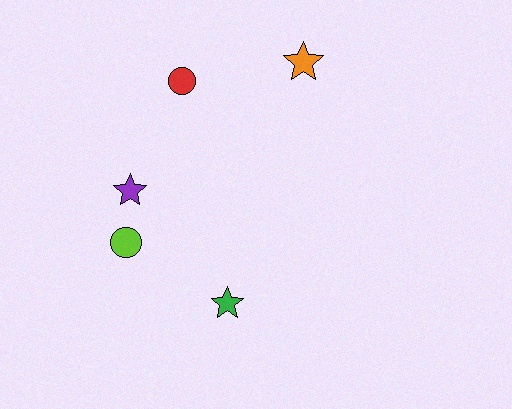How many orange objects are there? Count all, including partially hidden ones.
There is 1 orange object.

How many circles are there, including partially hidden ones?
There are 2 circles.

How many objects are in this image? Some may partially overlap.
There are 5 objects.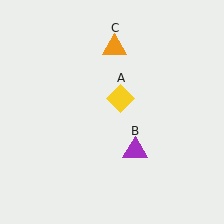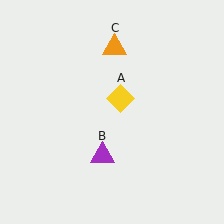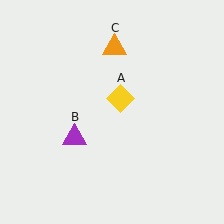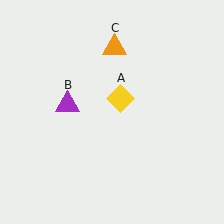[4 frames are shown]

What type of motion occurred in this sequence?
The purple triangle (object B) rotated clockwise around the center of the scene.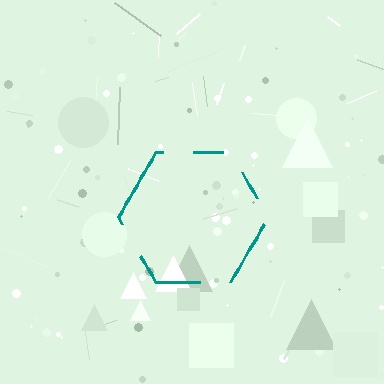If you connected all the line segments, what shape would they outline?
They would outline a hexagon.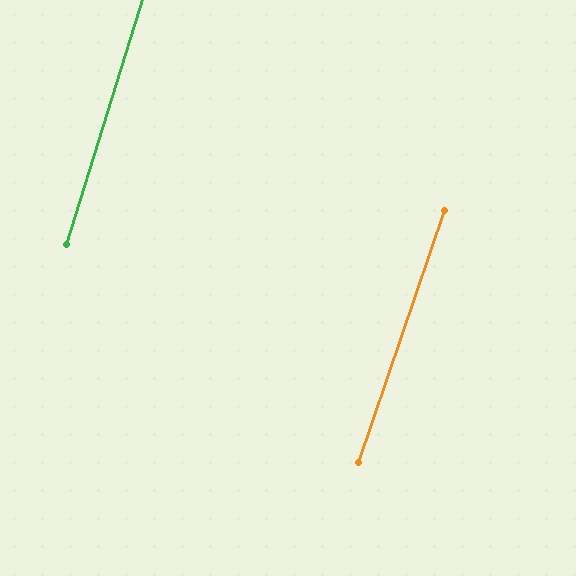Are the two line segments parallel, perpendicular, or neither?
Parallel — their directions differ by only 1.7°.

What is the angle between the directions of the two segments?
Approximately 2 degrees.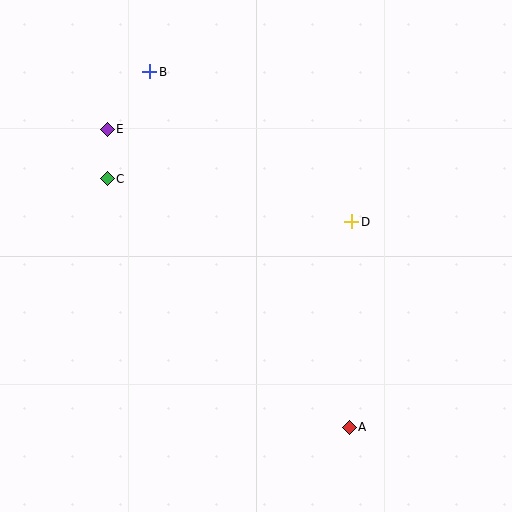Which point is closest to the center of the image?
Point D at (352, 222) is closest to the center.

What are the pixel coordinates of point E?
Point E is at (107, 129).